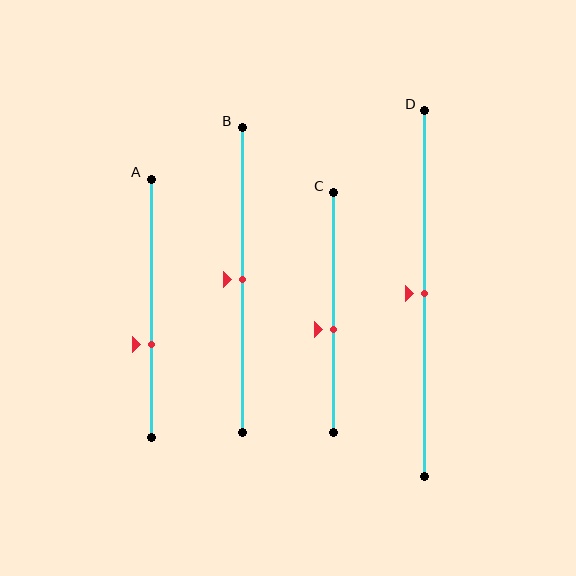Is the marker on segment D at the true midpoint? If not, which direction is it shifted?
Yes, the marker on segment D is at the true midpoint.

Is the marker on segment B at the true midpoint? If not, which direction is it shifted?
Yes, the marker on segment B is at the true midpoint.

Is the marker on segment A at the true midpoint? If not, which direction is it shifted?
No, the marker on segment A is shifted downward by about 14% of the segment length.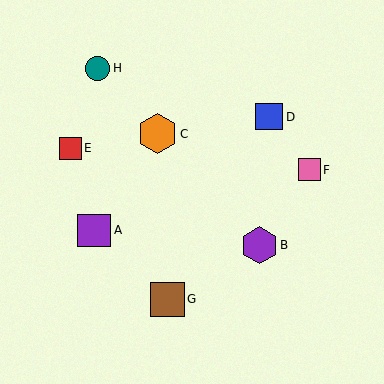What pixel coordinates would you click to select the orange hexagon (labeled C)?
Click at (157, 134) to select the orange hexagon C.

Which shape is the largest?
The orange hexagon (labeled C) is the largest.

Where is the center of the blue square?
The center of the blue square is at (269, 117).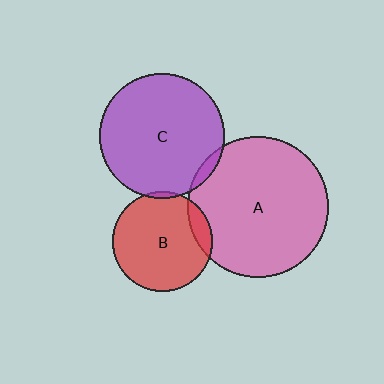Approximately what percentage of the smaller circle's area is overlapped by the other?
Approximately 10%.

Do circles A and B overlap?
Yes.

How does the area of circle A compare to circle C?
Approximately 1.3 times.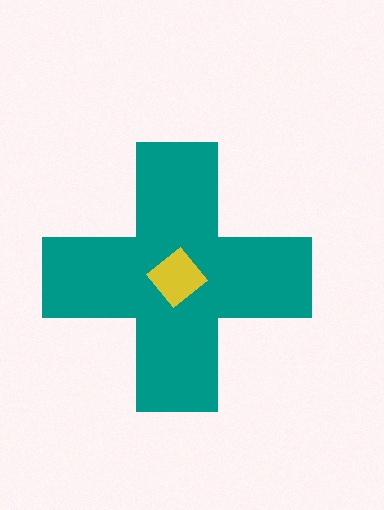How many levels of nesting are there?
2.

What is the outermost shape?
The teal cross.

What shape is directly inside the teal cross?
The yellow diamond.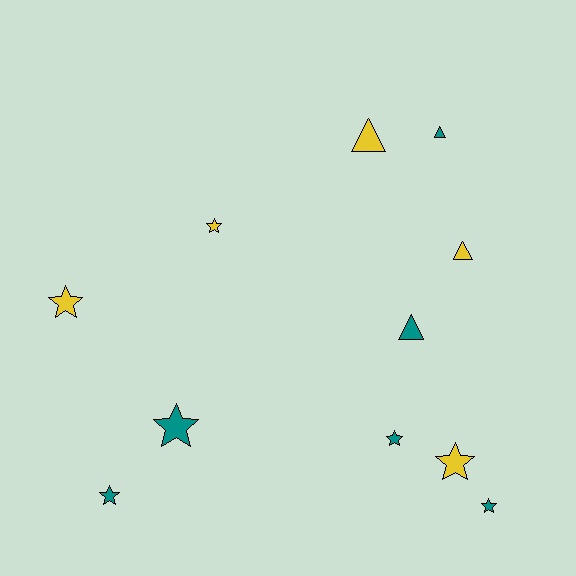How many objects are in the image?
There are 11 objects.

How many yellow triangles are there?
There are 2 yellow triangles.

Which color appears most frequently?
Teal, with 6 objects.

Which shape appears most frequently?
Star, with 7 objects.